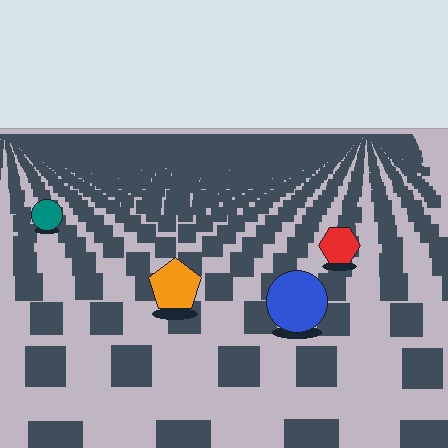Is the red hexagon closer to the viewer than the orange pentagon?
No. The orange pentagon is closer — you can tell from the texture gradient: the ground texture is coarser near it.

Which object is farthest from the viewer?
The teal circle is farthest from the viewer. It appears smaller and the ground texture around it is denser.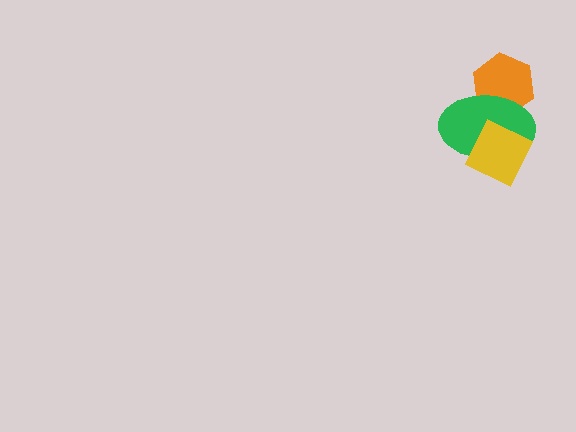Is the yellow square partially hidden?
No, no other shape covers it.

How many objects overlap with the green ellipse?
2 objects overlap with the green ellipse.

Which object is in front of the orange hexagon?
The green ellipse is in front of the orange hexagon.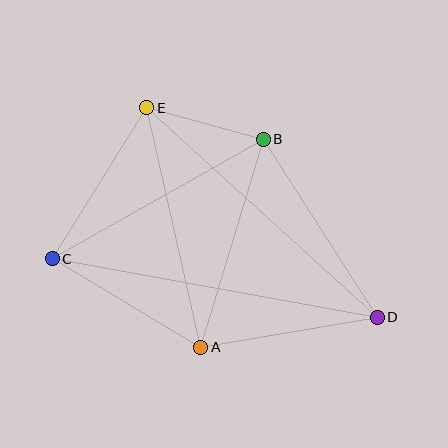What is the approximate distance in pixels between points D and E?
The distance between D and E is approximately 312 pixels.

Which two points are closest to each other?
Points B and E are closest to each other.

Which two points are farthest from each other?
Points C and D are farthest from each other.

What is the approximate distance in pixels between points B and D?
The distance between B and D is approximately 211 pixels.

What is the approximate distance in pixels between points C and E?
The distance between C and E is approximately 179 pixels.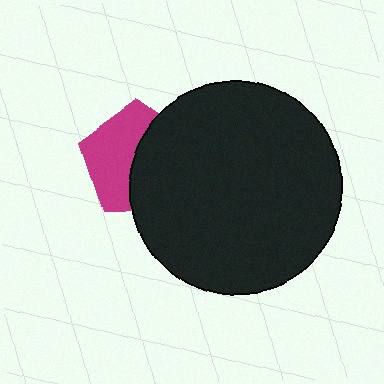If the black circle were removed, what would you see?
You would see the complete magenta pentagon.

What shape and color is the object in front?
The object in front is a black circle.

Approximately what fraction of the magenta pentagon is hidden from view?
Roughly 51% of the magenta pentagon is hidden behind the black circle.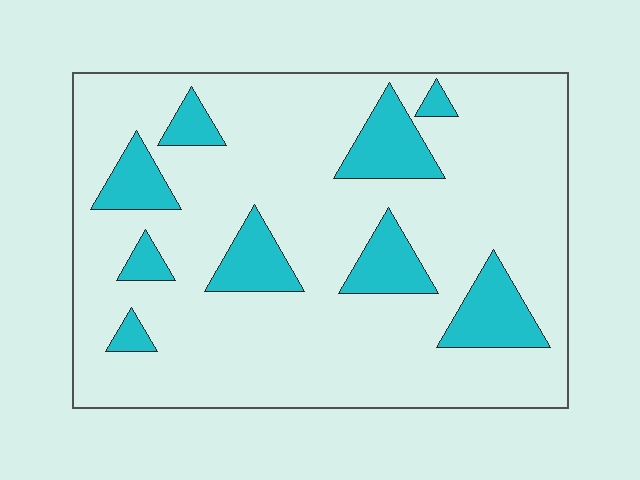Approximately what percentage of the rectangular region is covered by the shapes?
Approximately 20%.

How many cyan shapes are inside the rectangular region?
9.